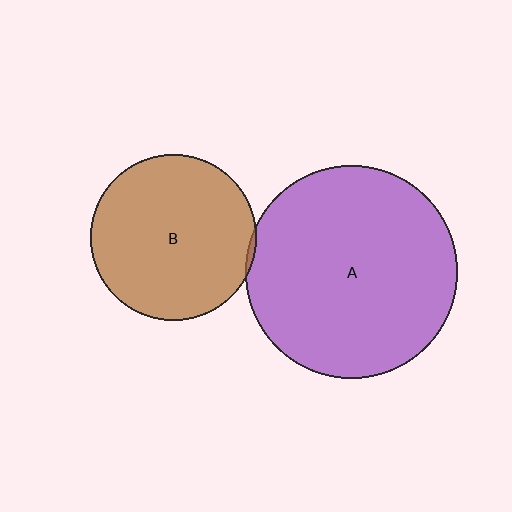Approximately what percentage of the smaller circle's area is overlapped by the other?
Approximately 5%.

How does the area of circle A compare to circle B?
Approximately 1.6 times.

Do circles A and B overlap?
Yes.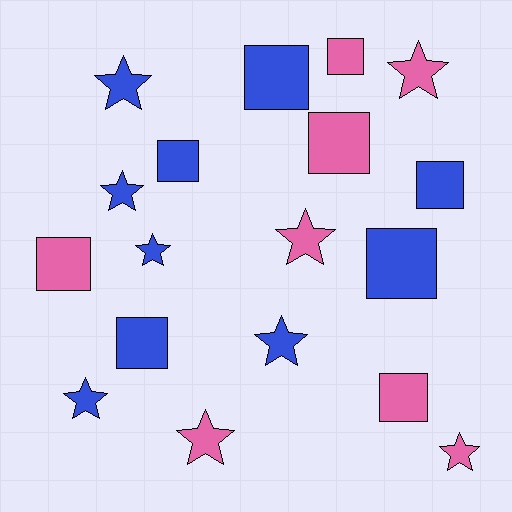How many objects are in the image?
There are 18 objects.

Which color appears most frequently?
Blue, with 10 objects.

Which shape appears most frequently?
Square, with 9 objects.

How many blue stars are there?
There are 5 blue stars.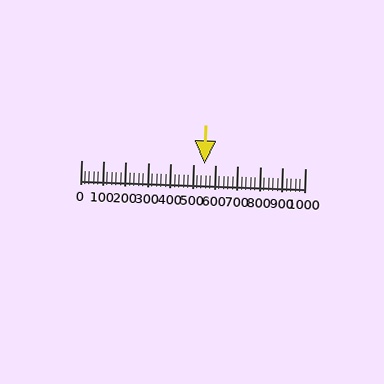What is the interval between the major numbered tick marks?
The major tick marks are spaced 100 units apart.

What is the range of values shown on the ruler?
The ruler shows values from 0 to 1000.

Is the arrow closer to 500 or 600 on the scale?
The arrow is closer to 600.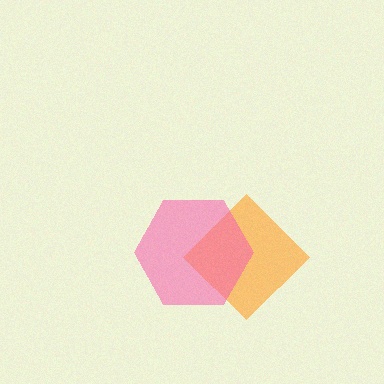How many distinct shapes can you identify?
There are 2 distinct shapes: an orange diamond, a pink hexagon.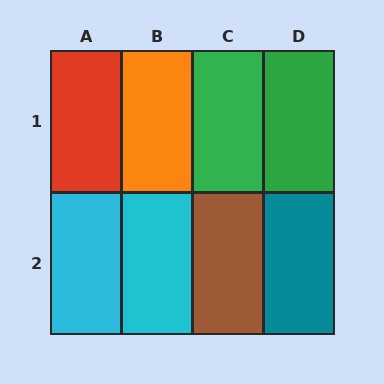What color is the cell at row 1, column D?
Green.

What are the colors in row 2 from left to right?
Cyan, cyan, brown, teal.